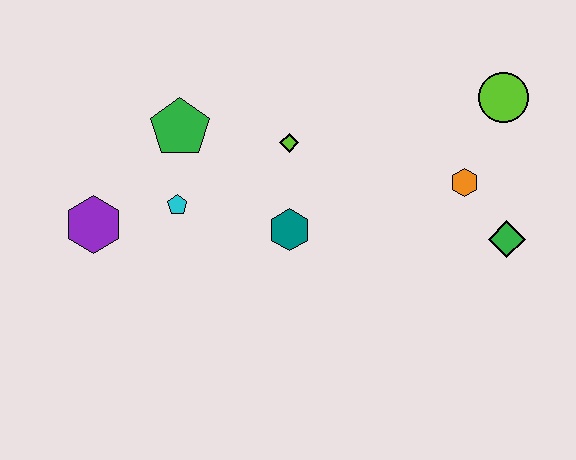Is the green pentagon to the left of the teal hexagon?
Yes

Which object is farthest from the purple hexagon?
The lime circle is farthest from the purple hexagon.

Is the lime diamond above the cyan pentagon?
Yes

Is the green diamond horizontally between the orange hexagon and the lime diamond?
No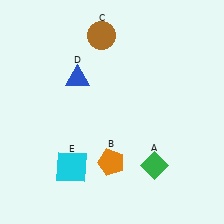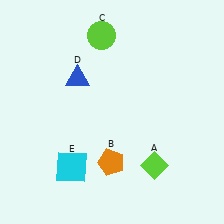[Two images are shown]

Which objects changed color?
A changed from green to lime. C changed from brown to lime.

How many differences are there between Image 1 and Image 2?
There are 2 differences between the two images.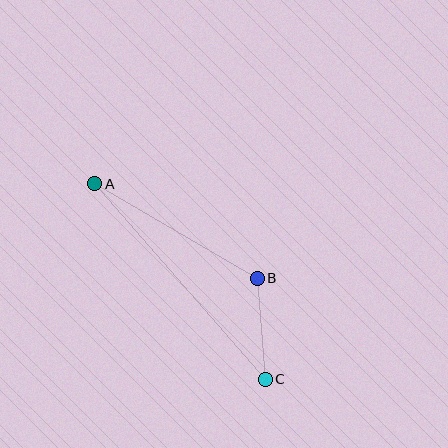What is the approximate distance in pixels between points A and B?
The distance between A and B is approximately 188 pixels.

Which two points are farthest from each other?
Points A and C are farthest from each other.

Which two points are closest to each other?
Points B and C are closest to each other.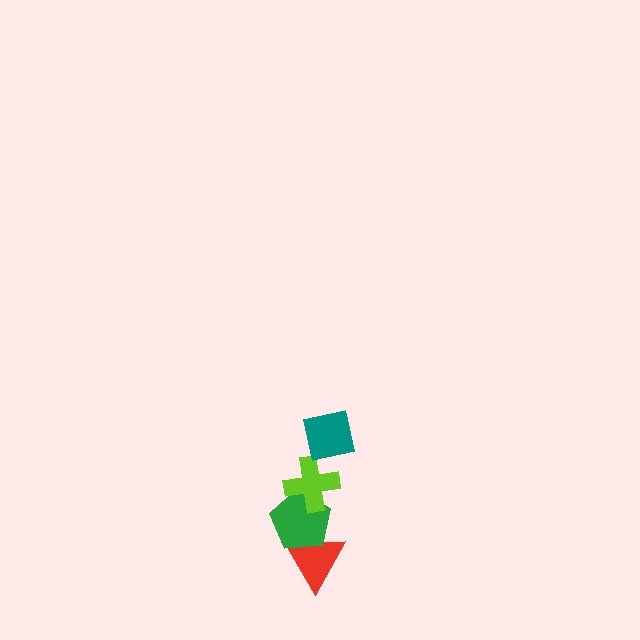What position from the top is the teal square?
The teal square is 1st from the top.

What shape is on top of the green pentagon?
The lime cross is on top of the green pentagon.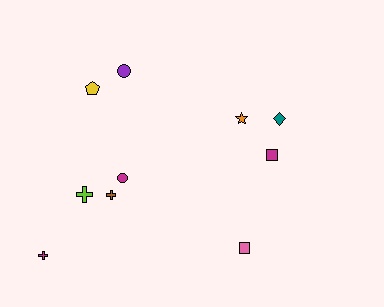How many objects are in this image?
There are 10 objects.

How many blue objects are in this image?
There are no blue objects.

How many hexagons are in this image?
There are no hexagons.